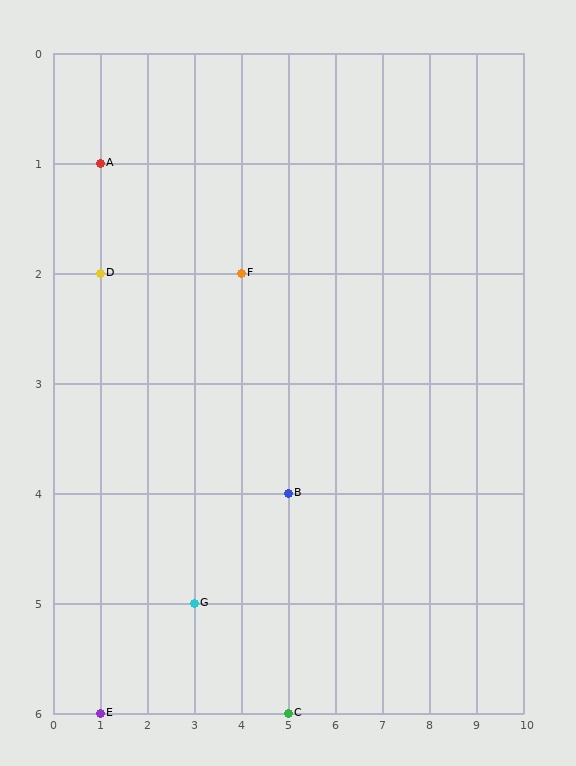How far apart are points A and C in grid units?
Points A and C are 4 columns and 5 rows apart (about 6.4 grid units diagonally).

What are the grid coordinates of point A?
Point A is at grid coordinates (1, 1).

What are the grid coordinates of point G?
Point G is at grid coordinates (3, 5).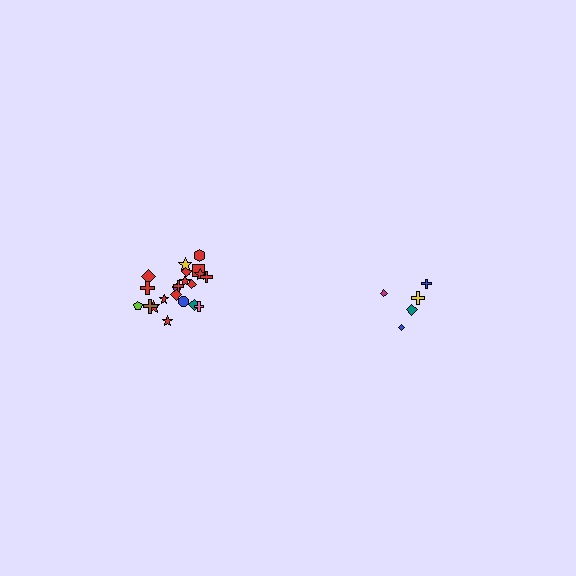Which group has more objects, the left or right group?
The left group.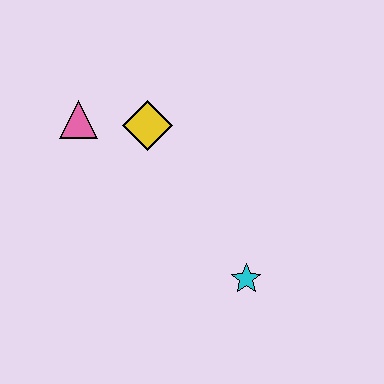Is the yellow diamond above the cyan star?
Yes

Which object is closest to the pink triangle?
The yellow diamond is closest to the pink triangle.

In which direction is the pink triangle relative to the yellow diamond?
The pink triangle is to the left of the yellow diamond.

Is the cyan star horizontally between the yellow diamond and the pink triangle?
No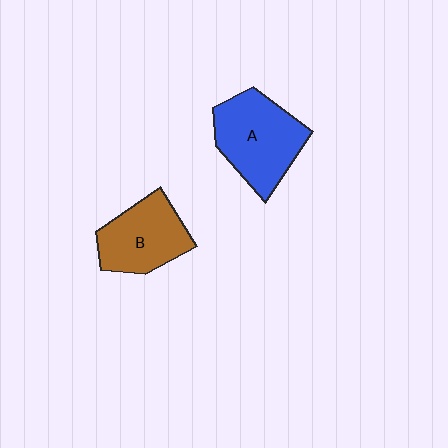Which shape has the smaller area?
Shape B (brown).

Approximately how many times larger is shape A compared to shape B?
Approximately 1.2 times.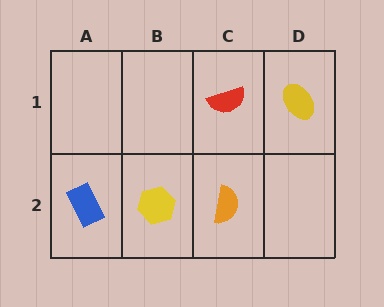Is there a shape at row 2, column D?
No, that cell is empty.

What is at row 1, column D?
A yellow ellipse.